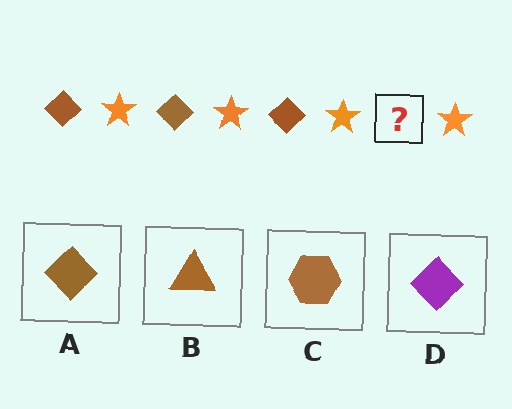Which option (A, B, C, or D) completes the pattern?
A.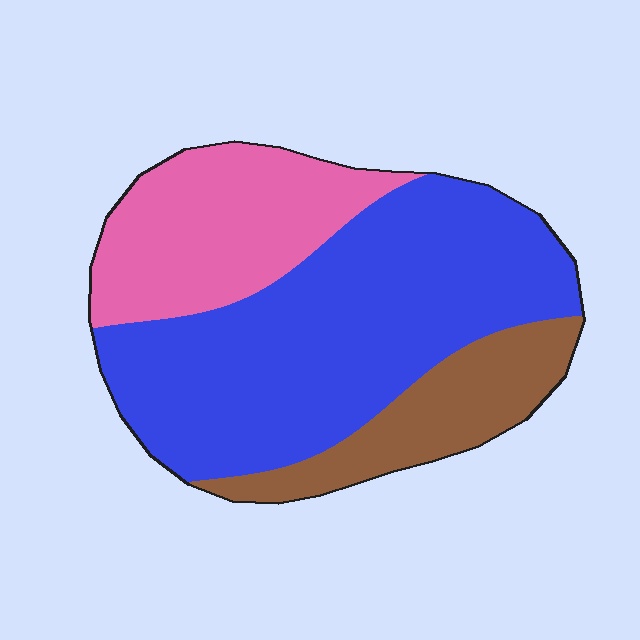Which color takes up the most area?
Blue, at roughly 55%.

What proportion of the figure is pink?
Pink takes up about one quarter (1/4) of the figure.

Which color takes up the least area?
Brown, at roughly 15%.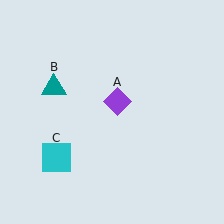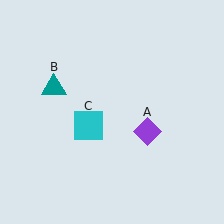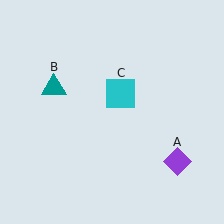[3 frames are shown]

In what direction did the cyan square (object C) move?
The cyan square (object C) moved up and to the right.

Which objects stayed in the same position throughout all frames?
Teal triangle (object B) remained stationary.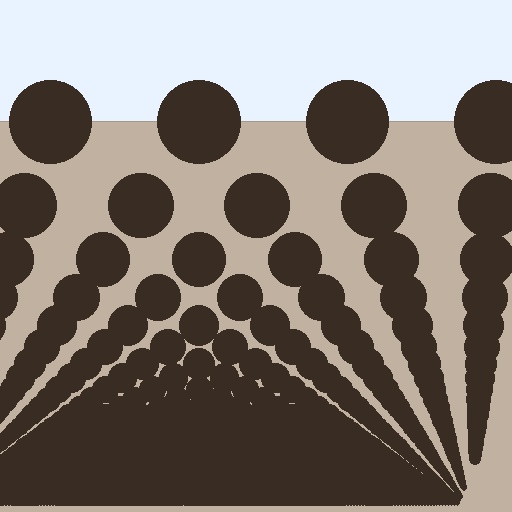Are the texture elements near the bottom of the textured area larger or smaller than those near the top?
Smaller. The gradient is inverted — elements near the bottom are smaller and denser.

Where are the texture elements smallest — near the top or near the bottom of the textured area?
Near the bottom.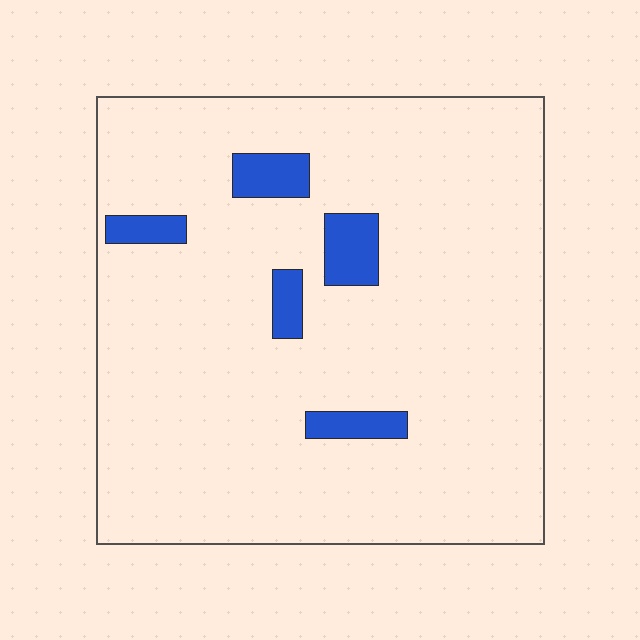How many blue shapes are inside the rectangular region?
5.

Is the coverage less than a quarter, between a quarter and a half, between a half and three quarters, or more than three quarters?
Less than a quarter.